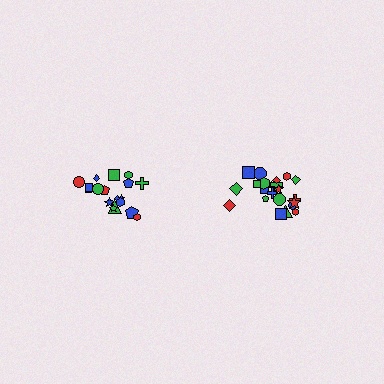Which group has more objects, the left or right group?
The right group.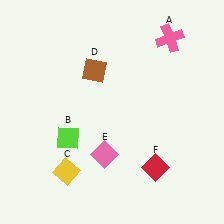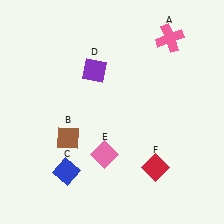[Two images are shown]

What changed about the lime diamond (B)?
In Image 1, B is lime. In Image 2, it changed to brown.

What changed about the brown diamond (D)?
In Image 1, D is brown. In Image 2, it changed to purple.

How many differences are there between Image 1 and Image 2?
There are 3 differences between the two images.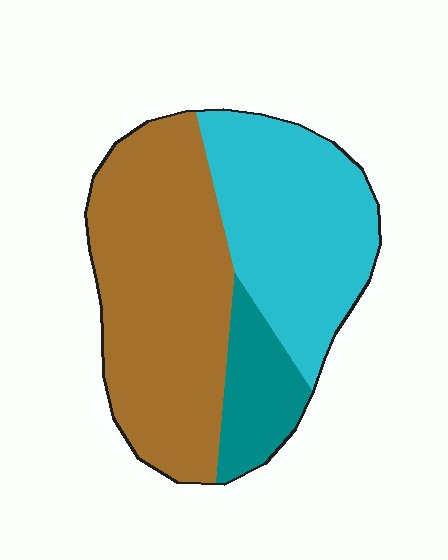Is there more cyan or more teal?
Cyan.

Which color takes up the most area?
Brown, at roughly 50%.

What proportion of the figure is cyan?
Cyan covers 37% of the figure.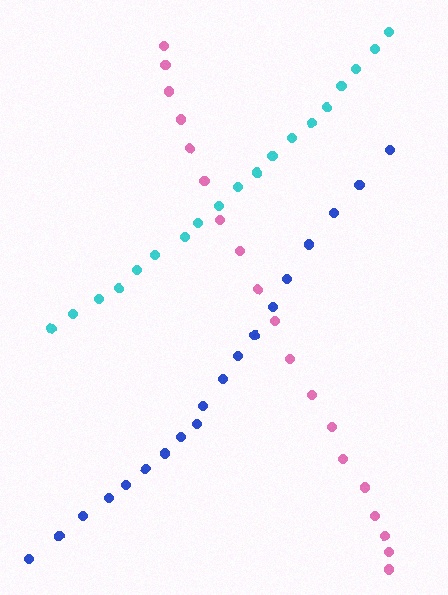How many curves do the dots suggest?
There are 3 distinct paths.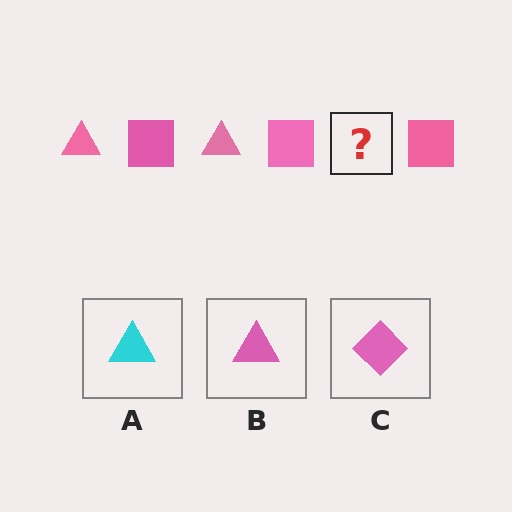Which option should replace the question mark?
Option B.